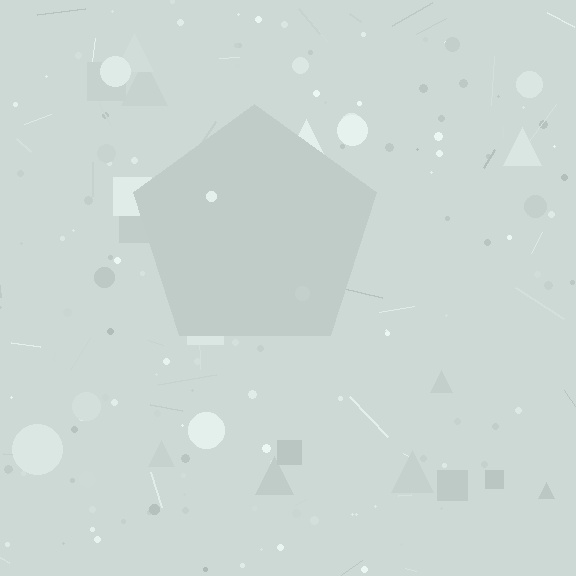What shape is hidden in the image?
A pentagon is hidden in the image.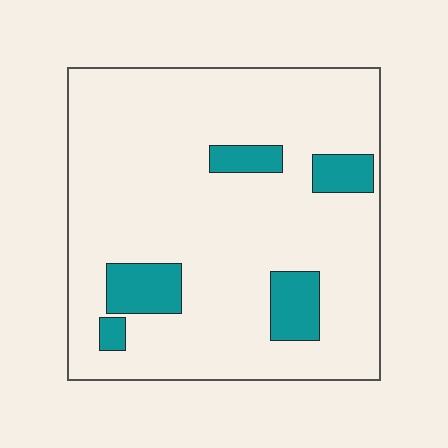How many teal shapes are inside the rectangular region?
5.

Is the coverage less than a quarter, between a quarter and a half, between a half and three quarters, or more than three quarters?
Less than a quarter.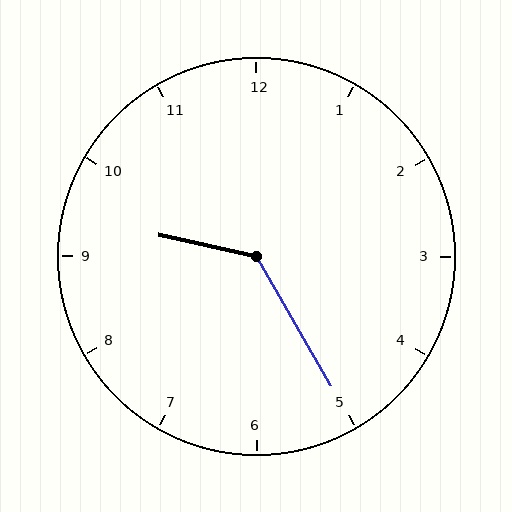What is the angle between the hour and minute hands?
Approximately 132 degrees.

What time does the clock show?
9:25.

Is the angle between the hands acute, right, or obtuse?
It is obtuse.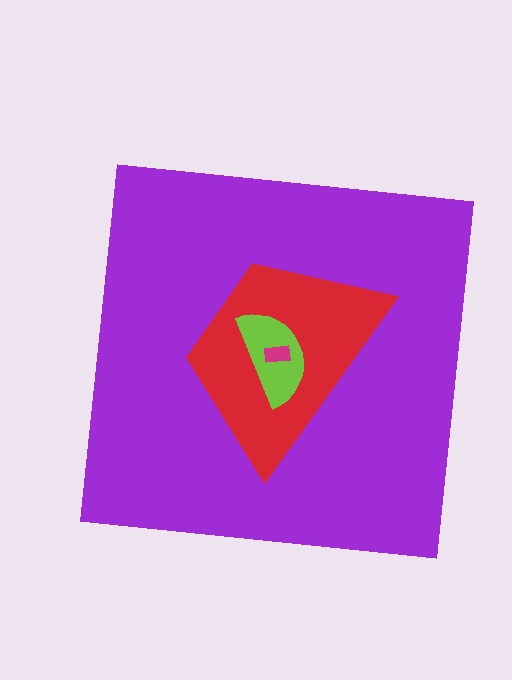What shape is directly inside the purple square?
The red trapezoid.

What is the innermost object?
The magenta rectangle.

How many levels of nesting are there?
4.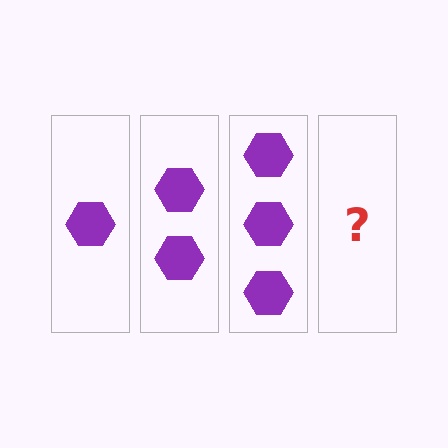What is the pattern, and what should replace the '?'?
The pattern is that each step adds one more hexagon. The '?' should be 4 hexagons.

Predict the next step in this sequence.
The next step is 4 hexagons.